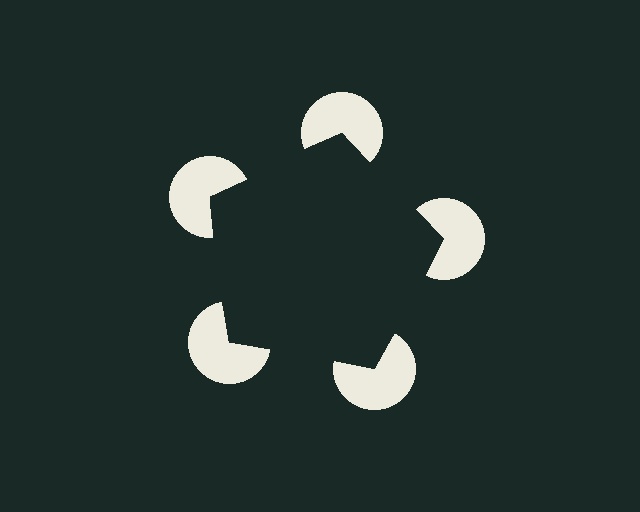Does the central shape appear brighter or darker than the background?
It typically appears slightly darker than the background, even though no actual brightness change is drawn.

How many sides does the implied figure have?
5 sides.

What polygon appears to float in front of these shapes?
An illusory pentagon — its edges are inferred from the aligned wedge cuts in the pac-man discs, not physically drawn.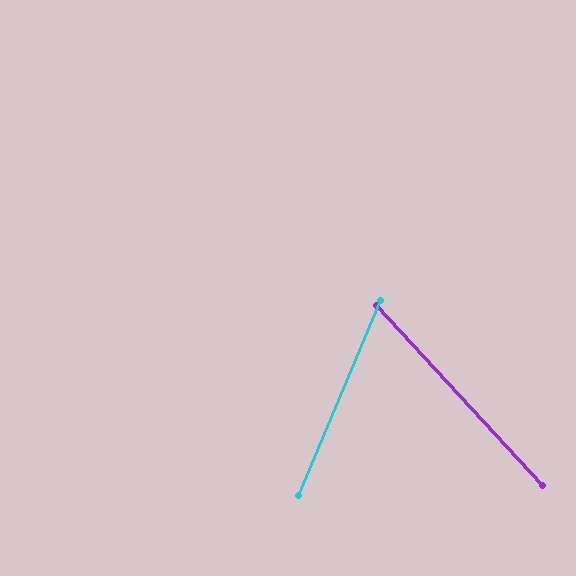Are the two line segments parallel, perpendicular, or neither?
Neither parallel nor perpendicular — they differ by about 65°.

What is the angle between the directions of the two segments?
Approximately 65 degrees.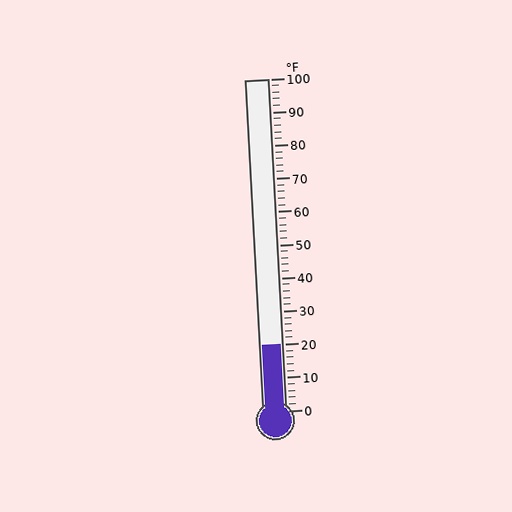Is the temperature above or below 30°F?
The temperature is below 30°F.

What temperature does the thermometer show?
The thermometer shows approximately 20°F.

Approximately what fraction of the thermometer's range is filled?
The thermometer is filled to approximately 20% of its range.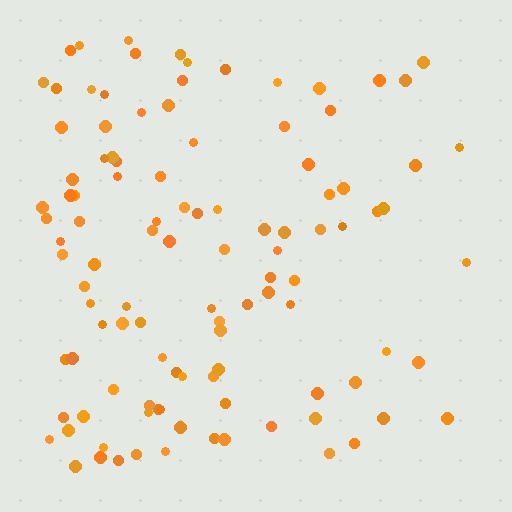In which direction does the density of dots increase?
From right to left, with the left side densest.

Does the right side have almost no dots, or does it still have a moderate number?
Still a moderate number, just noticeably fewer than the left.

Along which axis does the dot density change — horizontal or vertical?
Horizontal.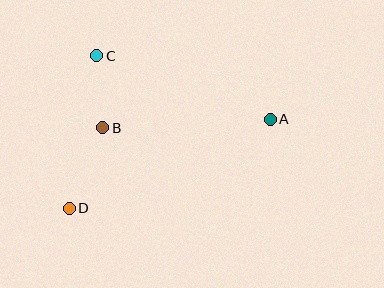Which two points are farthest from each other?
Points A and D are farthest from each other.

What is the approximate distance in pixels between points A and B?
The distance between A and B is approximately 168 pixels.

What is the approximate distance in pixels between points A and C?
The distance between A and C is approximately 185 pixels.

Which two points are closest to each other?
Points B and C are closest to each other.